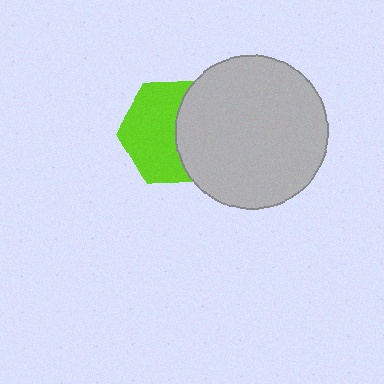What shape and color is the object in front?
The object in front is a light gray circle.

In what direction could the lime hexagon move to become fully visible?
The lime hexagon could move left. That would shift it out from behind the light gray circle entirely.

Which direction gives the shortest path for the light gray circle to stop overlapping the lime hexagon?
Moving right gives the shortest separation.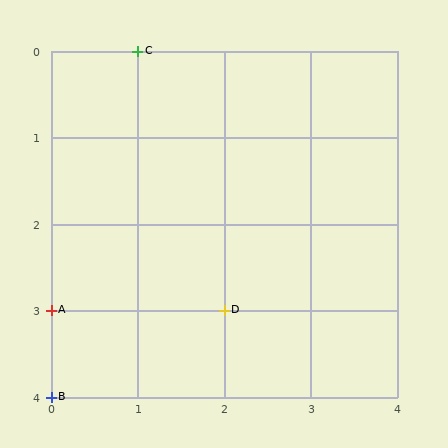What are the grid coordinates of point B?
Point B is at grid coordinates (0, 4).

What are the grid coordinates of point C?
Point C is at grid coordinates (1, 0).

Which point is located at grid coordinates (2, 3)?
Point D is at (2, 3).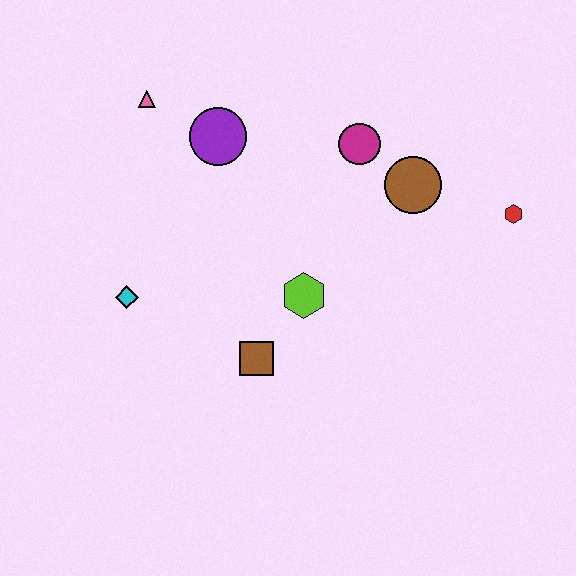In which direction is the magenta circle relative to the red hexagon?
The magenta circle is to the left of the red hexagon.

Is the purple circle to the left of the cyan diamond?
No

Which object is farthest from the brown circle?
The cyan diamond is farthest from the brown circle.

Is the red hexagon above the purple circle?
No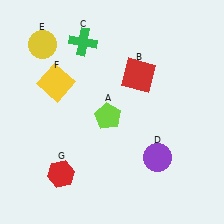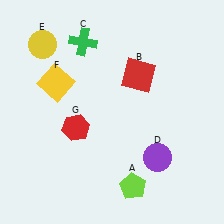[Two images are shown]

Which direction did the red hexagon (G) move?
The red hexagon (G) moved up.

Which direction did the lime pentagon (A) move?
The lime pentagon (A) moved down.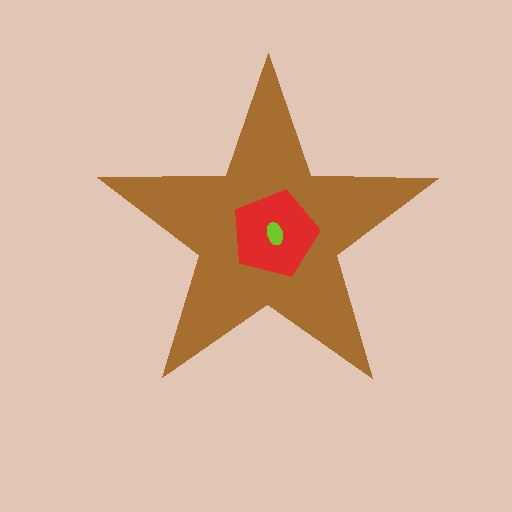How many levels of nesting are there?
3.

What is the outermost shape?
The brown star.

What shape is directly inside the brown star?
The red pentagon.